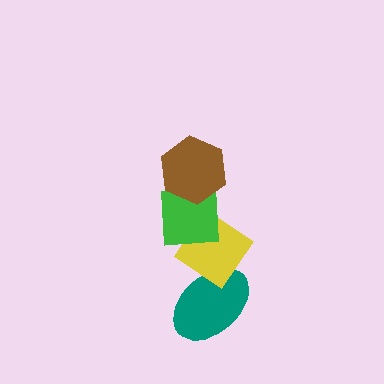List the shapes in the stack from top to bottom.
From top to bottom: the brown hexagon, the green square, the yellow diamond, the teal ellipse.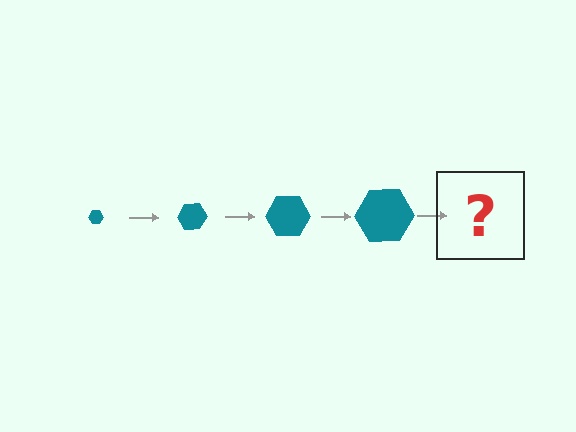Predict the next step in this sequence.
The next step is a teal hexagon, larger than the previous one.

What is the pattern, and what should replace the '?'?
The pattern is that the hexagon gets progressively larger each step. The '?' should be a teal hexagon, larger than the previous one.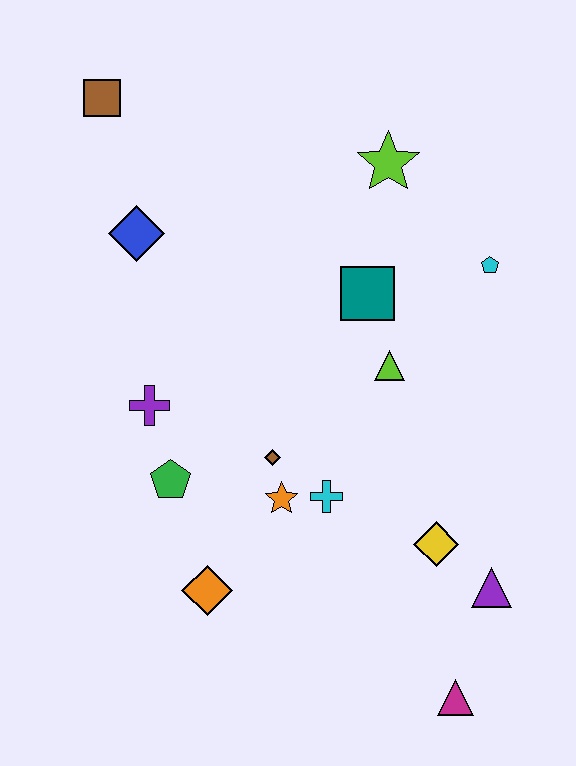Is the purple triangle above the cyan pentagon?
No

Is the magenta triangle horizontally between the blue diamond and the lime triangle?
No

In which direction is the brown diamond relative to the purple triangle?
The brown diamond is to the left of the purple triangle.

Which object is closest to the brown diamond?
The orange star is closest to the brown diamond.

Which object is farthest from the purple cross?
The magenta triangle is farthest from the purple cross.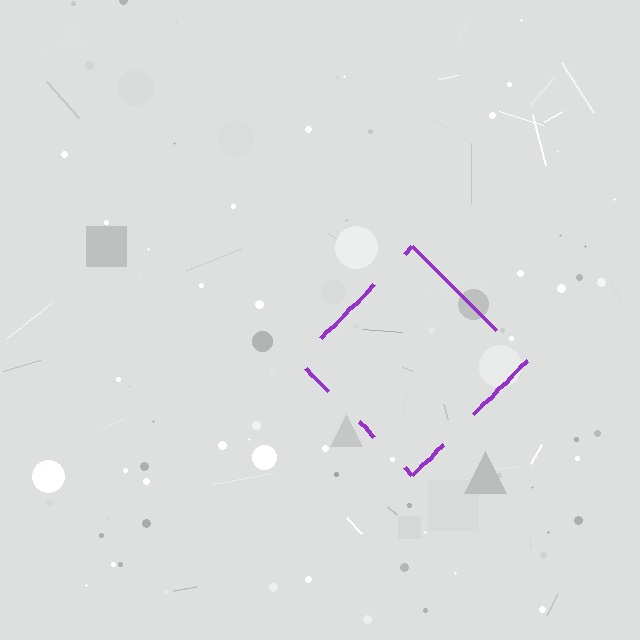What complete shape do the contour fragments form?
The contour fragments form a diamond.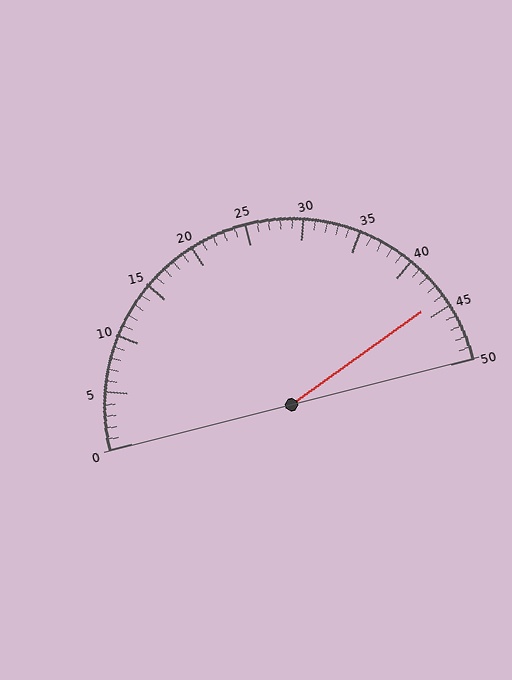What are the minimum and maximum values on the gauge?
The gauge ranges from 0 to 50.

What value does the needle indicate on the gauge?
The needle indicates approximately 44.